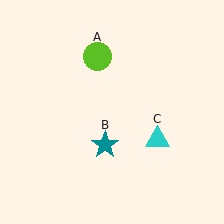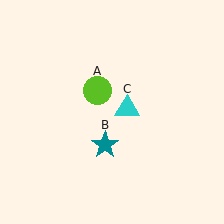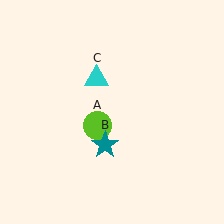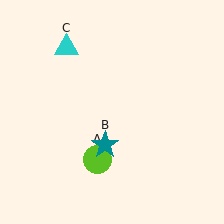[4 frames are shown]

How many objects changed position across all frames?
2 objects changed position: lime circle (object A), cyan triangle (object C).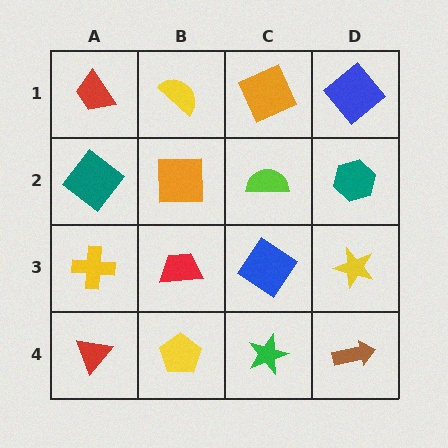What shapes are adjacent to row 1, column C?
A lime semicircle (row 2, column C), a yellow semicircle (row 1, column B), a blue diamond (row 1, column D).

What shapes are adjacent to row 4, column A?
A yellow cross (row 3, column A), a yellow pentagon (row 4, column B).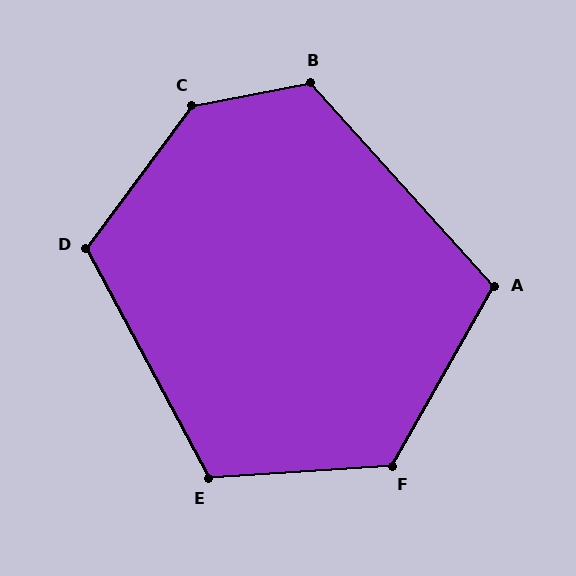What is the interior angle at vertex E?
Approximately 114 degrees (obtuse).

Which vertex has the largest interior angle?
C, at approximately 137 degrees.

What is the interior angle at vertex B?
Approximately 121 degrees (obtuse).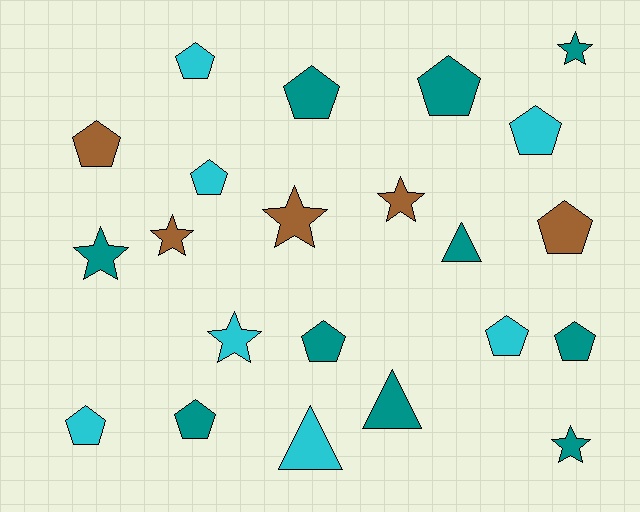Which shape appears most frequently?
Pentagon, with 12 objects.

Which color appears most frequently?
Teal, with 10 objects.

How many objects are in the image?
There are 22 objects.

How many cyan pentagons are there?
There are 5 cyan pentagons.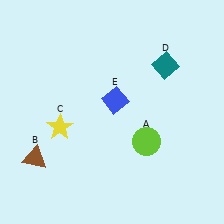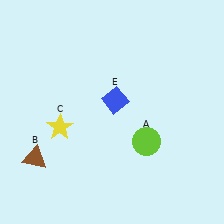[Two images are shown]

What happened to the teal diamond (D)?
The teal diamond (D) was removed in Image 2. It was in the top-right area of Image 1.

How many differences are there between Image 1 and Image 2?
There is 1 difference between the two images.